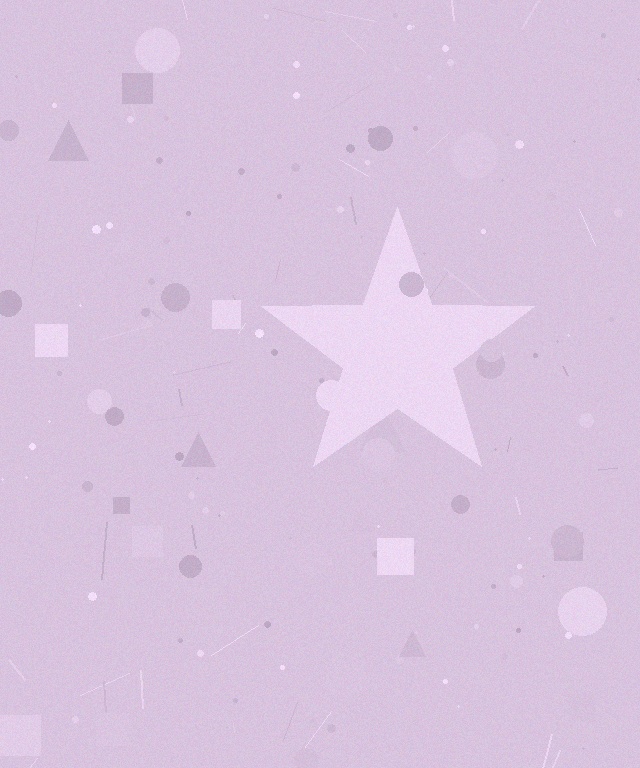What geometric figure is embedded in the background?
A star is embedded in the background.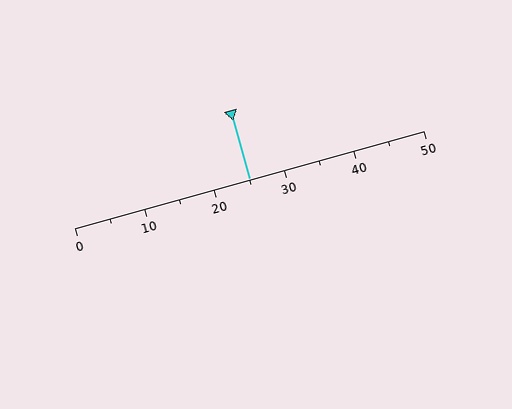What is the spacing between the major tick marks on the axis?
The major ticks are spaced 10 apart.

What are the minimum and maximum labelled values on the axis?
The axis runs from 0 to 50.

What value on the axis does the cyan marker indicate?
The marker indicates approximately 25.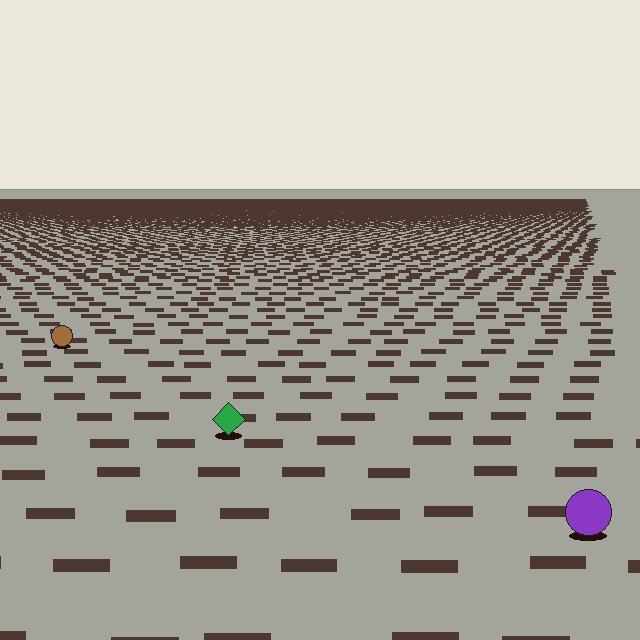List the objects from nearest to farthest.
From nearest to farthest: the purple circle, the green diamond, the brown circle.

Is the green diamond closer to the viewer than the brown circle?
Yes. The green diamond is closer — you can tell from the texture gradient: the ground texture is coarser near it.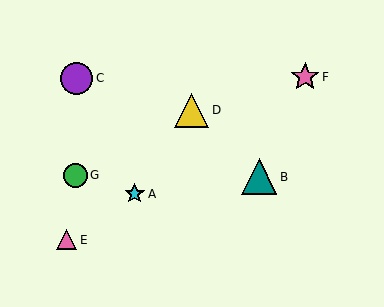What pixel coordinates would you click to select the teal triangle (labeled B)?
Click at (259, 177) to select the teal triangle B.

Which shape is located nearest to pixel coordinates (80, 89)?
The purple circle (labeled C) at (77, 78) is nearest to that location.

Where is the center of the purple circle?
The center of the purple circle is at (77, 78).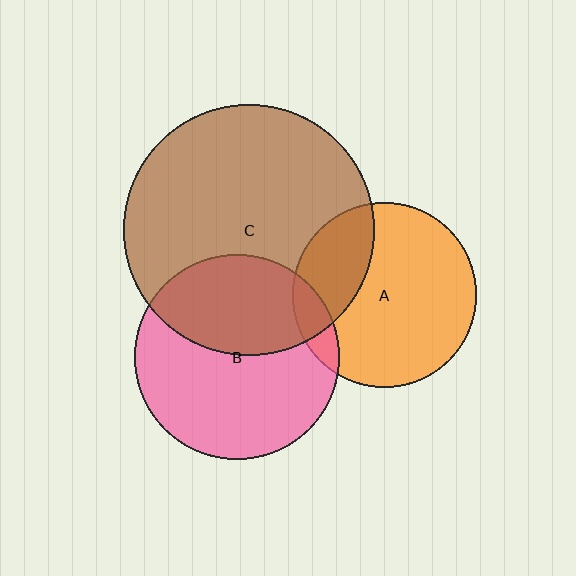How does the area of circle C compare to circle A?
Approximately 1.8 times.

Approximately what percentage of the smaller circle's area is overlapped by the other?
Approximately 40%.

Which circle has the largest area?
Circle C (brown).